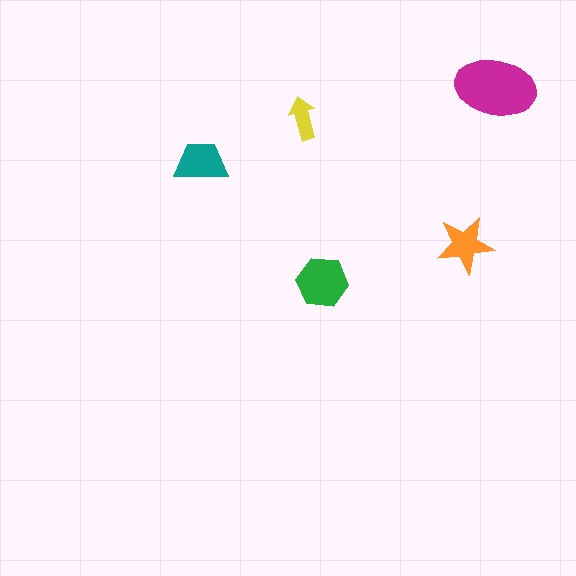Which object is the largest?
The magenta ellipse.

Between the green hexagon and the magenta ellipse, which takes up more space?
The magenta ellipse.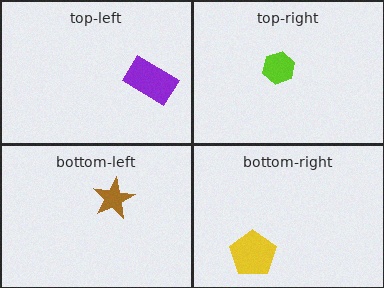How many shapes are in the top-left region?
1.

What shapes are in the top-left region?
The purple rectangle.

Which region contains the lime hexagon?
The top-right region.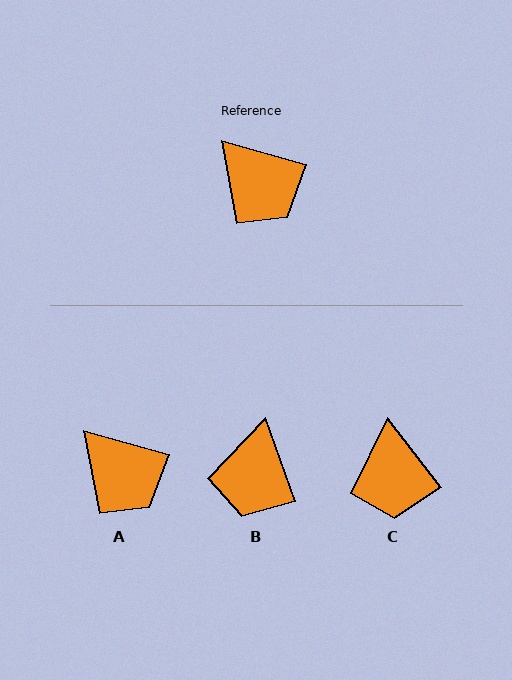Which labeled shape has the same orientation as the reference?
A.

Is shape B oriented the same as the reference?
No, it is off by about 54 degrees.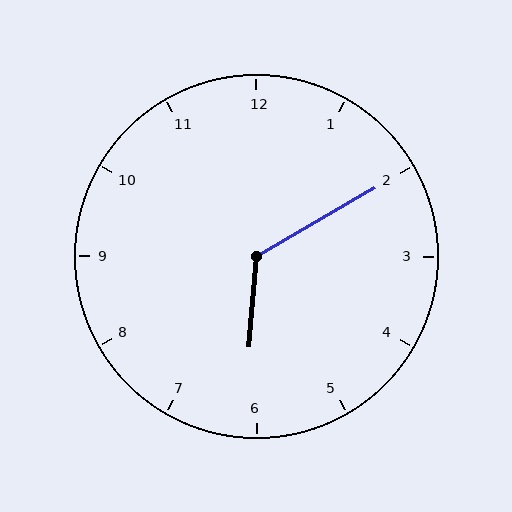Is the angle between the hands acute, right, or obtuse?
It is obtuse.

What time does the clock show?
6:10.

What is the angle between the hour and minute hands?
Approximately 125 degrees.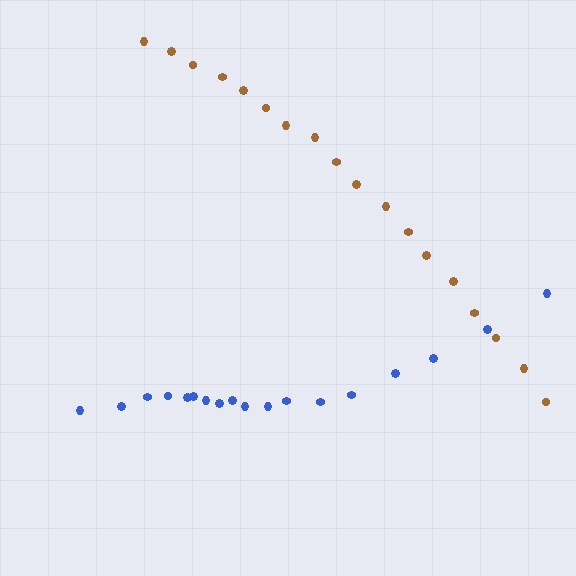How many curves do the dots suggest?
There are 2 distinct paths.